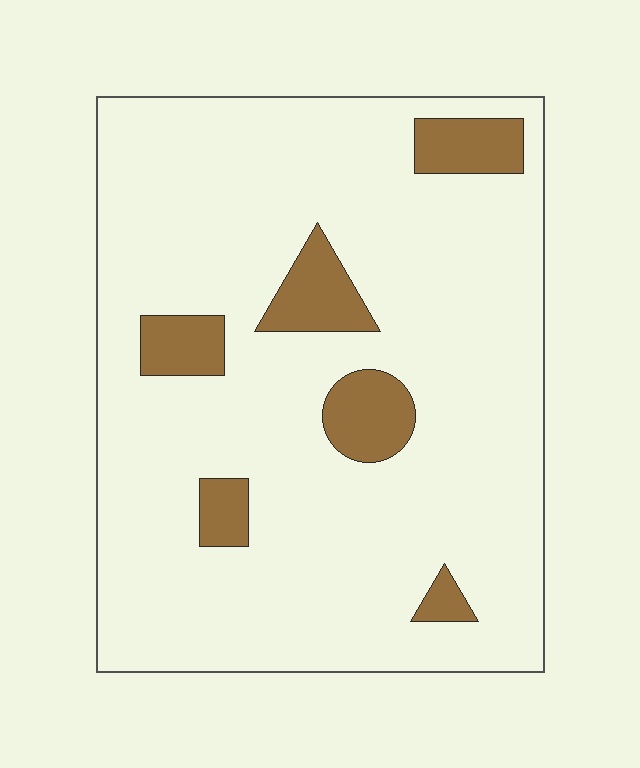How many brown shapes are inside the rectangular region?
6.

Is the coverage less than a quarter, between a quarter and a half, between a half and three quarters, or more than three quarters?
Less than a quarter.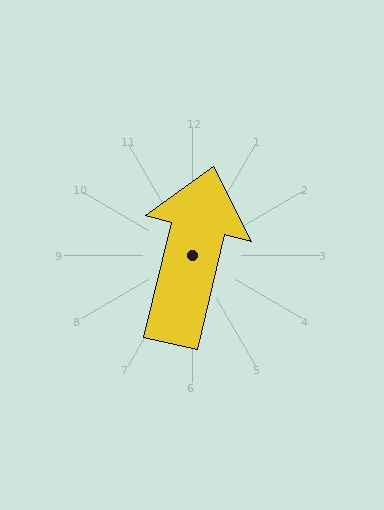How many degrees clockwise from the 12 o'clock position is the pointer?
Approximately 14 degrees.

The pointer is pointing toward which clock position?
Roughly 12 o'clock.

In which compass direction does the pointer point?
North.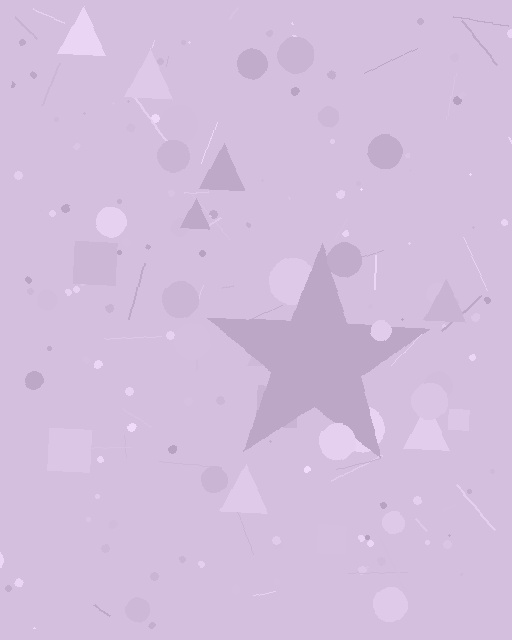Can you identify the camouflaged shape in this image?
The camouflaged shape is a star.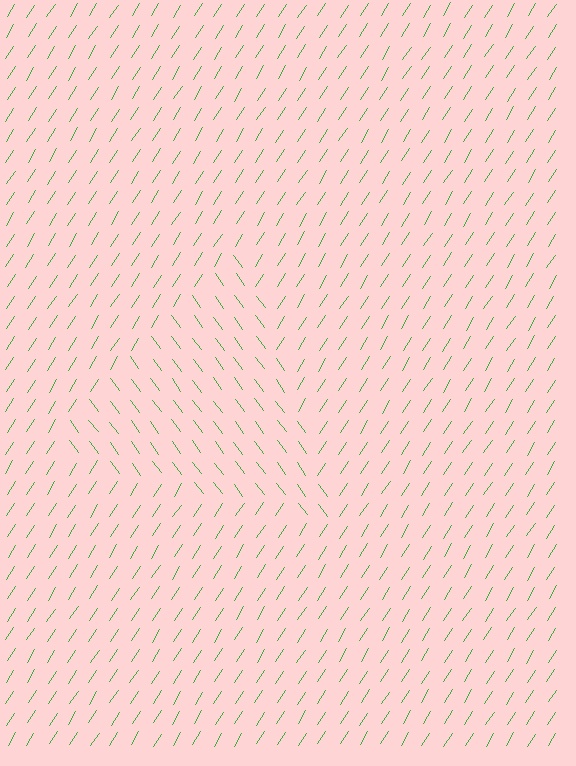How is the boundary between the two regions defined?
The boundary is defined purely by a change in line orientation (approximately 69 degrees difference). All lines are the same color and thickness.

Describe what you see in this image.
The image is filled with small green line segments. A triangle region in the image has lines oriented differently from the surrounding lines, creating a visible texture boundary.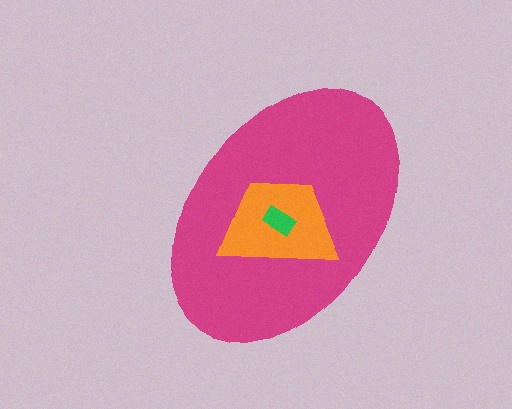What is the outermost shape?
The magenta ellipse.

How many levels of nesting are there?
3.